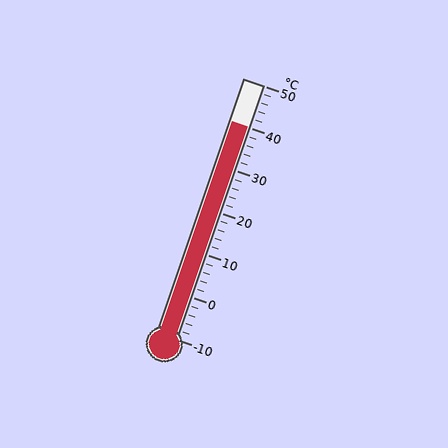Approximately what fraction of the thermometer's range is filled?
The thermometer is filled to approximately 85% of its range.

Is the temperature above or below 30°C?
The temperature is above 30°C.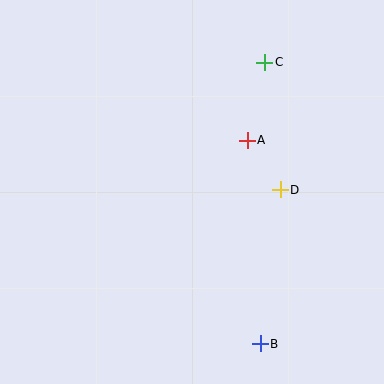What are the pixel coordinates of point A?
Point A is at (247, 140).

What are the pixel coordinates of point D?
Point D is at (280, 190).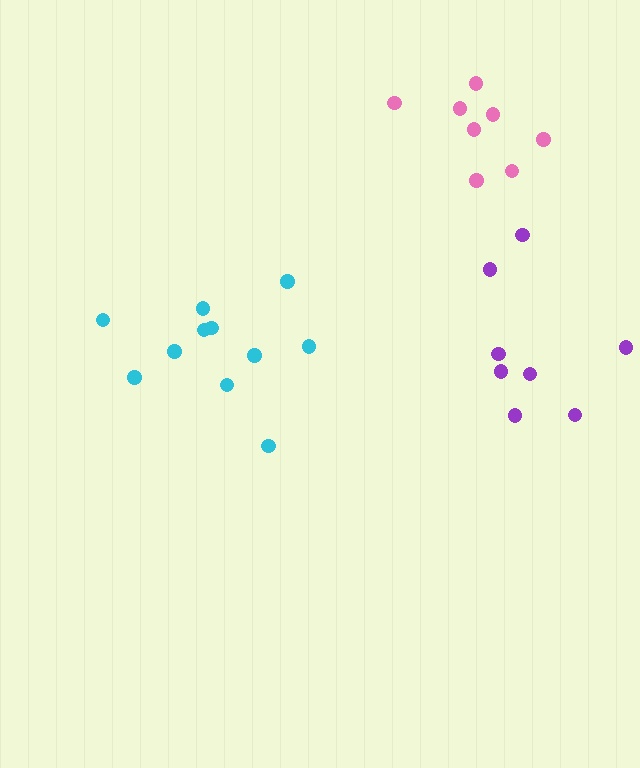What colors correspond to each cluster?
The clusters are colored: cyan, pink, purple.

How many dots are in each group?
Group 1: 11 dots, Group 2: 8 dots, Group 3: 8 dots (27 total).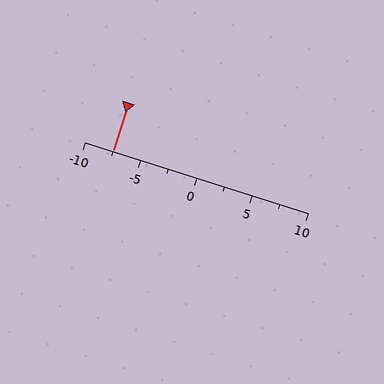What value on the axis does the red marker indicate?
The marker indicates approximately -7.5.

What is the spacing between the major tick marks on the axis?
The major ticks are spaced 5 apart.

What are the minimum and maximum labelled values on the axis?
The axis runs from -10 to 10.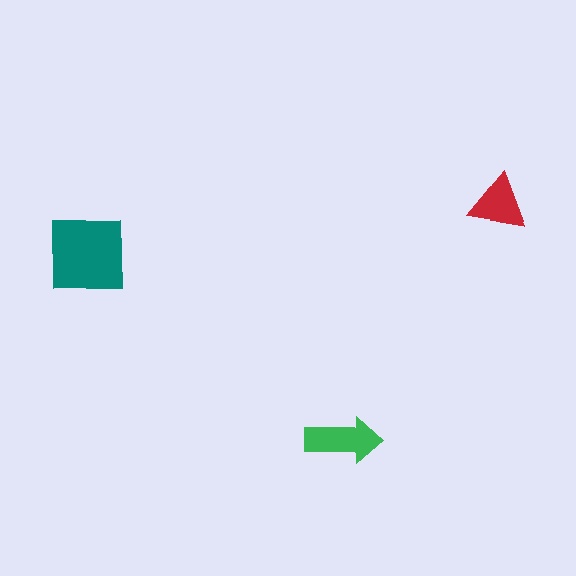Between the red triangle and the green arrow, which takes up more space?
The green arrow.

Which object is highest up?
The red triangle is topmost.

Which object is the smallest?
The red triangle.